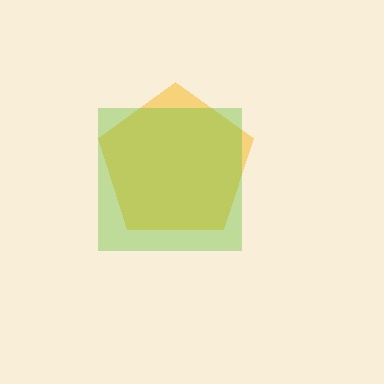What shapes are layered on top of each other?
The layered shapes are: a yellow pentagon, a lime square.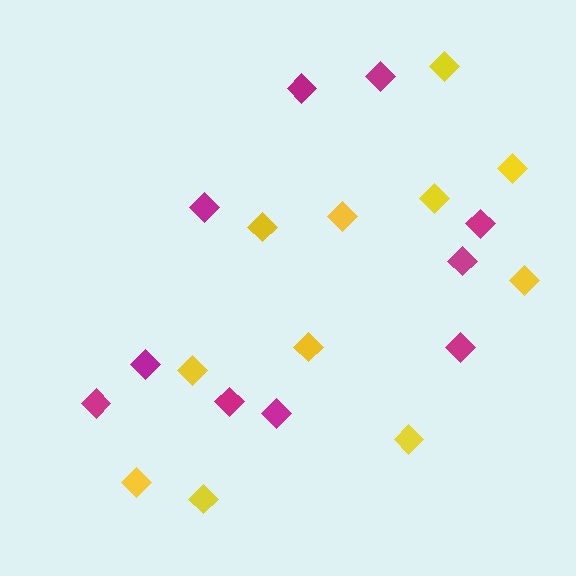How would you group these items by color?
There are 2 groups: one group of yellow diamonds (11) and one group of magenta diamonds (10).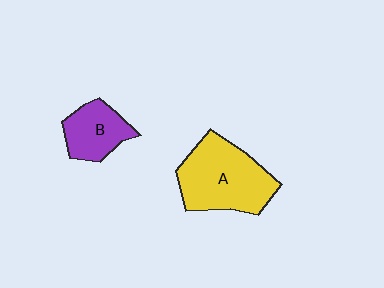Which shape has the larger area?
Shape A (yellow).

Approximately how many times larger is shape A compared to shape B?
Approximately 1.9 times.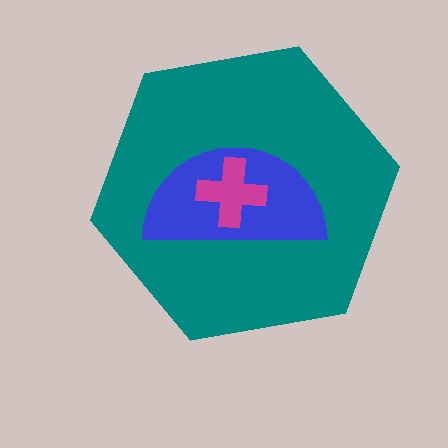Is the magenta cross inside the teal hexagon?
Yes.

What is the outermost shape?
The teal hexagon.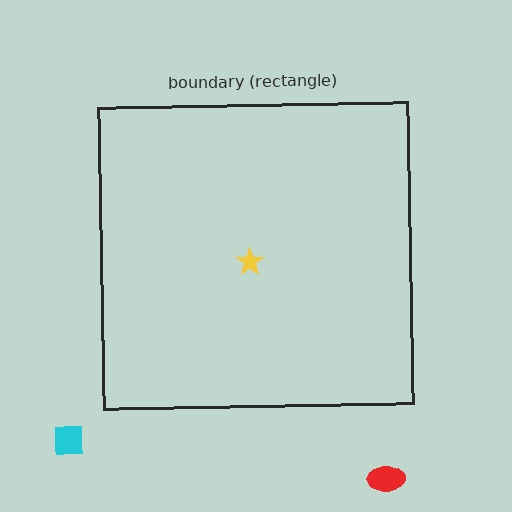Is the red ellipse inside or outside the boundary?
Outside.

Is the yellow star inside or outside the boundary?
Inside.